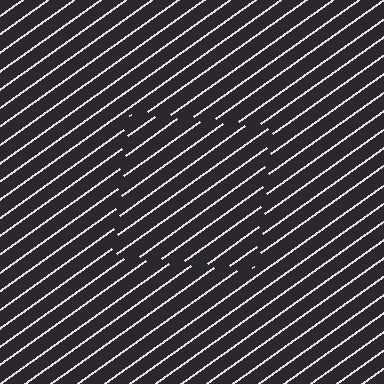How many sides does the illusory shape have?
4 sides — the line-ends trace a square.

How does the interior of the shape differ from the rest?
The interior of the shape contains the same grating, shifted by half a period — the contour is defined by the phase discontinuity where line-ends from the inner and outer gratings abut.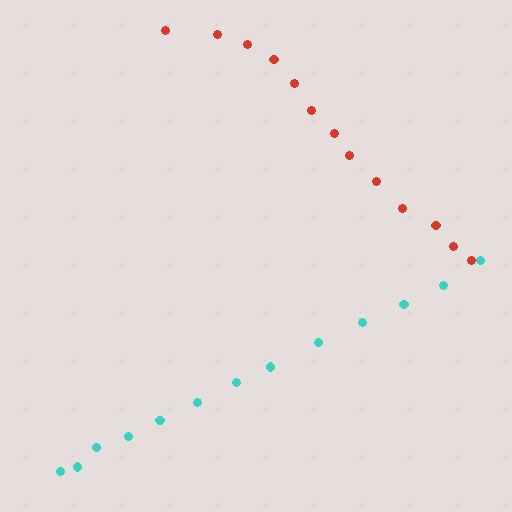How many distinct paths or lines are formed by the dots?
There are 2 distinct paths.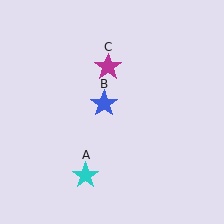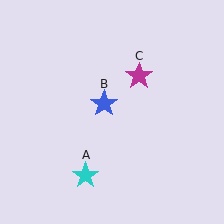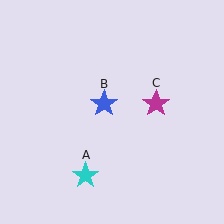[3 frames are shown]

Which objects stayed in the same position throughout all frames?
Cyan star (object A) and blue star (object B) remained stationary.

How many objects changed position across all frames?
1 object changed position: magenta star (object C).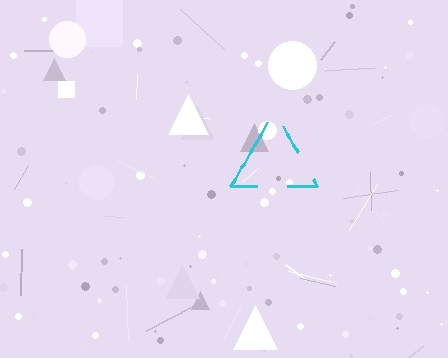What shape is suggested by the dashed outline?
The dashed outline suggests a triangle.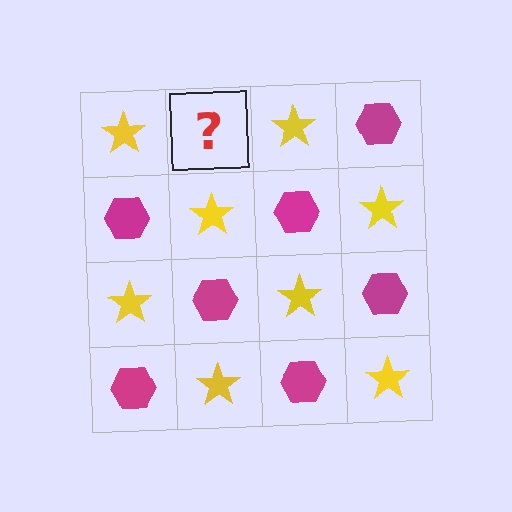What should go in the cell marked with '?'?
The missing cell should contain a magenta hexagon.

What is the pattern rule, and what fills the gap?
The rule is that it alternates yellow star and magenta hexagon in a checkerboard pattern. The gap should be filled with a magenta hexagon.